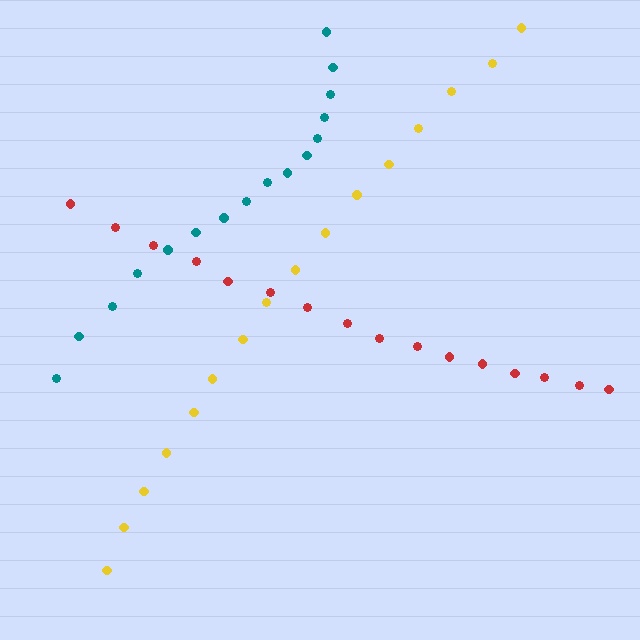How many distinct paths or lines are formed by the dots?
There are 3 distinct paths.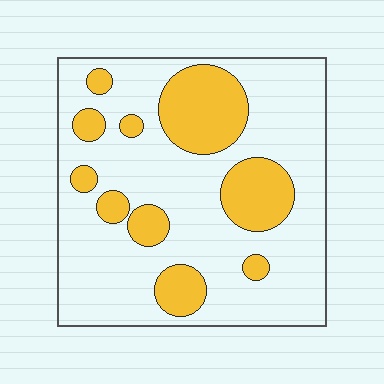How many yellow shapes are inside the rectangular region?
10.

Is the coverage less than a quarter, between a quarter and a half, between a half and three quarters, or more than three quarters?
Between a quarter and a half.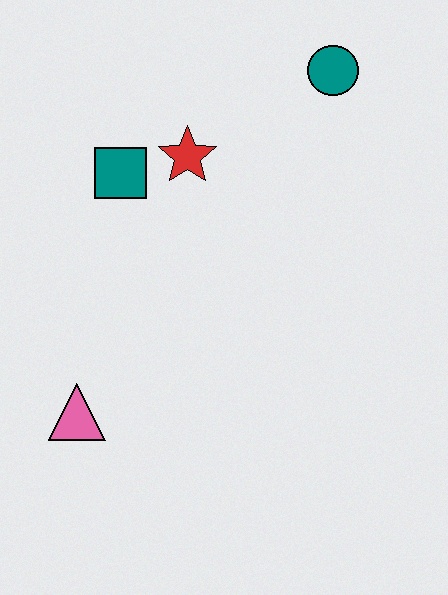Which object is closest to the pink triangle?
The teal square is closest to the pink triangle.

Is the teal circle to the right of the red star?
Yes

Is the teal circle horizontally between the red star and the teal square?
No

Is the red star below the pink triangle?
No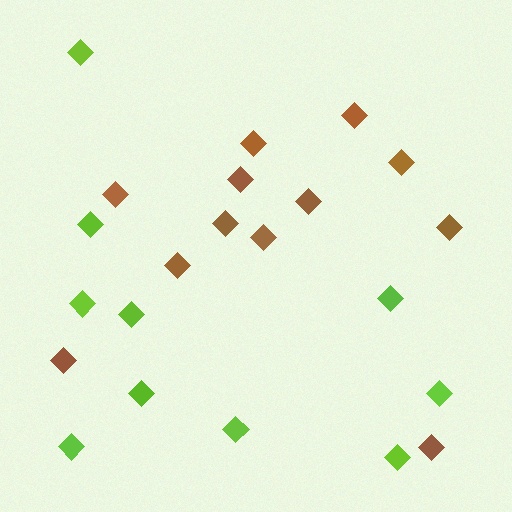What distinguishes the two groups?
There are 2 groups: one group of brown diamonds (12) and one group of lime diamonds (10).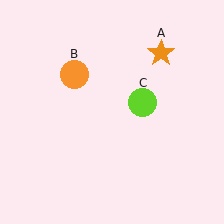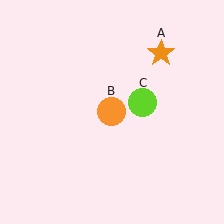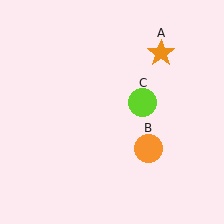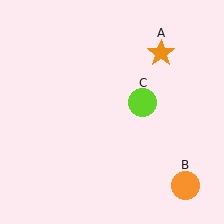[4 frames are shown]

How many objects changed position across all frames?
1 object changed position: orange circle (object B).